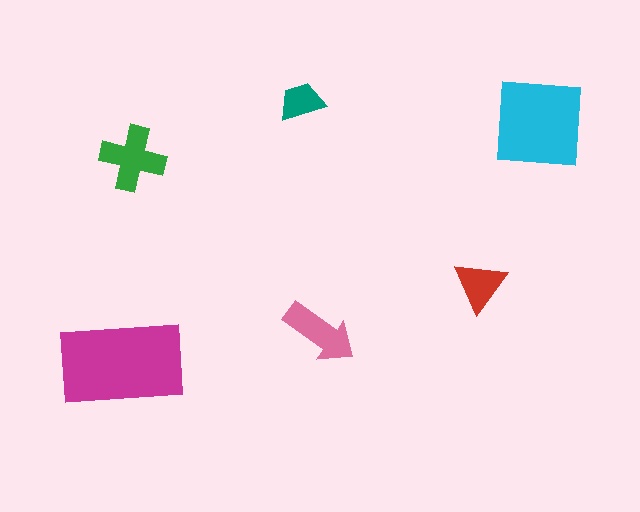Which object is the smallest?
The teal trapezoid.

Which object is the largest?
The magenta rectangle.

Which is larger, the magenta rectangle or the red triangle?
The magenta rectangle.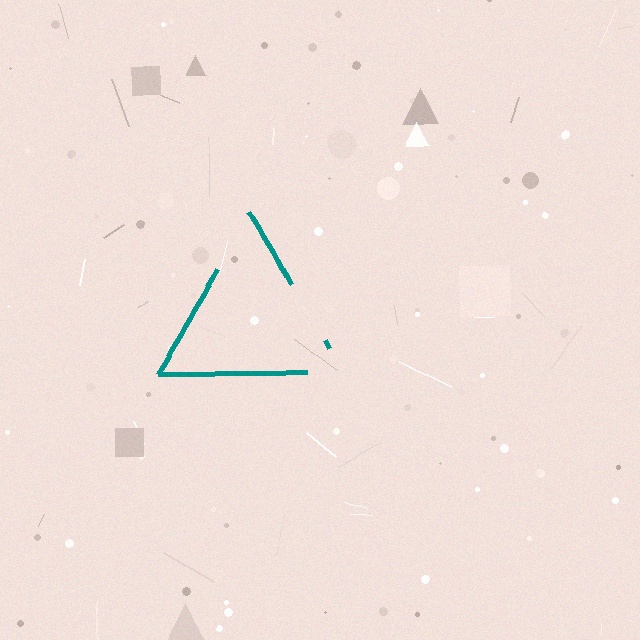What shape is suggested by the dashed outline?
The dashed outline suggests a triangle.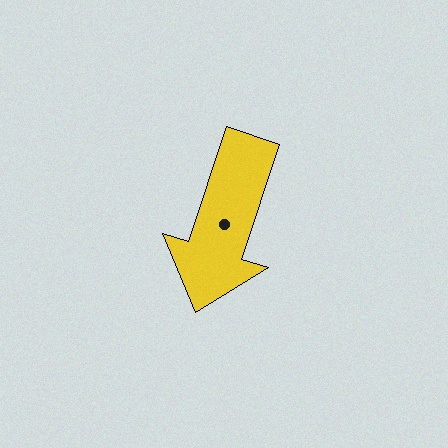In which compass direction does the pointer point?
South.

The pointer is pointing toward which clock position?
Roughly 7 o'clock.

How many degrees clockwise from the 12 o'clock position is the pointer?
Approximately 198 degrees.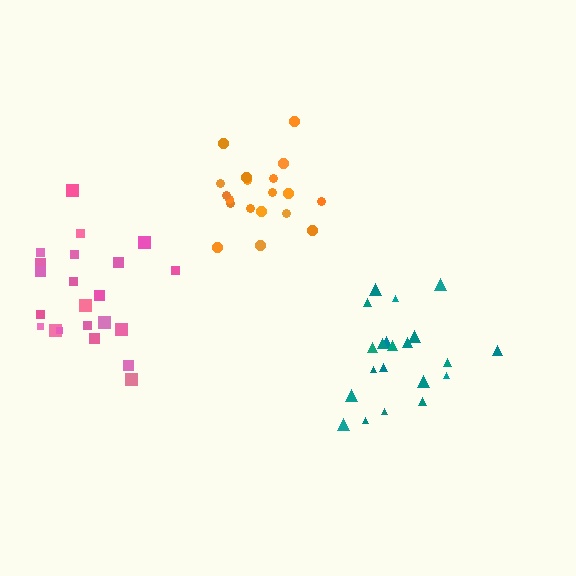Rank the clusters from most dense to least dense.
orange, teal, pink.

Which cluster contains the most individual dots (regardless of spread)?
Pink (23).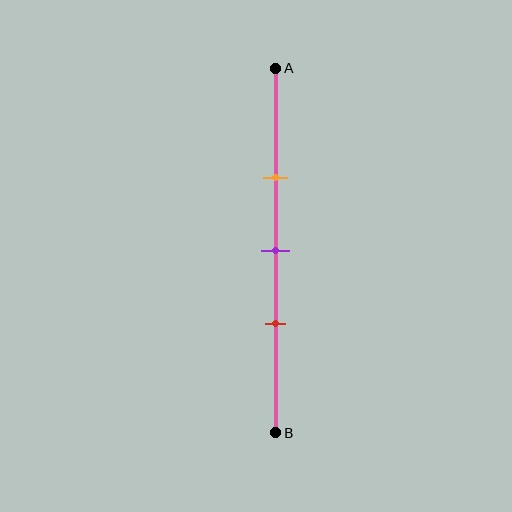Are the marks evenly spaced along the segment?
Yes, the marks are approximately evenly spaced.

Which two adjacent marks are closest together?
The purple and red marks are the closest adjacent pair.